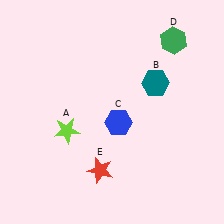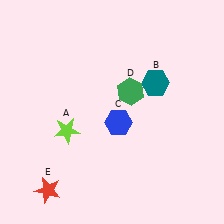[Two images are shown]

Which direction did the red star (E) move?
The red star (E) moved left.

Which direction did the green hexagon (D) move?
The green hexagon (D) moved down.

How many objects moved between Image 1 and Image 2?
2 objects moved between the two images.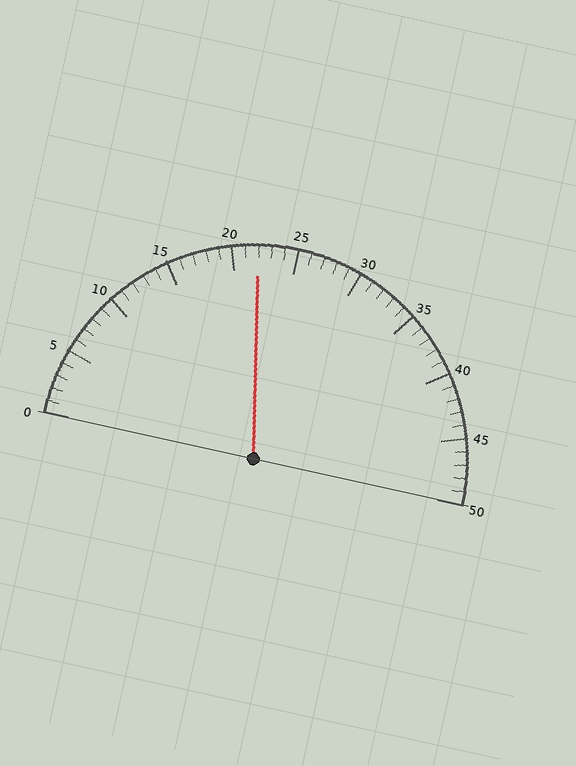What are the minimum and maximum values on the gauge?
The gauge ranges from 0 to 50.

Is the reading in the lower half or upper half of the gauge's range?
The reading is in the lower half of the range (0 to 50).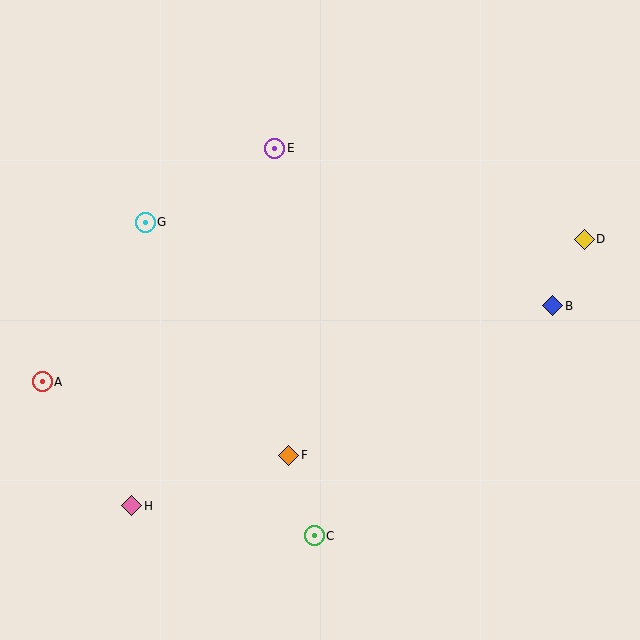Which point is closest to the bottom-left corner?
Point H is closest to the bottom-left corner.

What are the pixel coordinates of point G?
Point G is at (145, 222).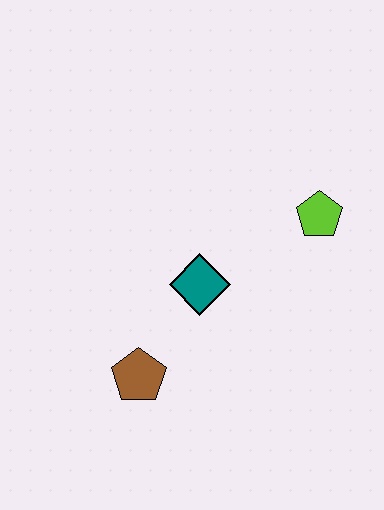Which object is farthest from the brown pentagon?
The lime pentagon is farthest from the brown pentagon.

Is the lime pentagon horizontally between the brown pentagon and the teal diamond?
No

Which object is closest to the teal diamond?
The brown pentagon is closest to the teal diamond.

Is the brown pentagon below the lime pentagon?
Yes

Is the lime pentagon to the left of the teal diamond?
No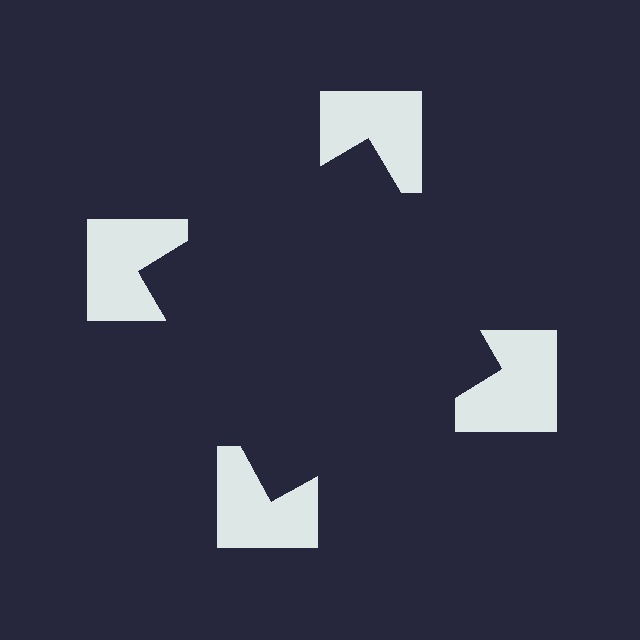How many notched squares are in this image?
There are 4 — one at each vertex of the illusory square.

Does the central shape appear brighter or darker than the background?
It typically appears slightly darker than the background, even though no actual brightness change is drawn.